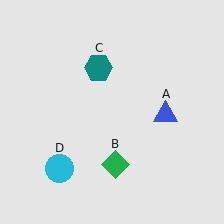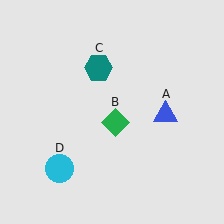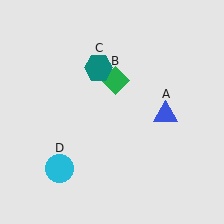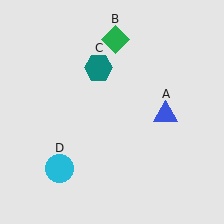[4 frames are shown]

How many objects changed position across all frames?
1 object changed position: green diamond (object B).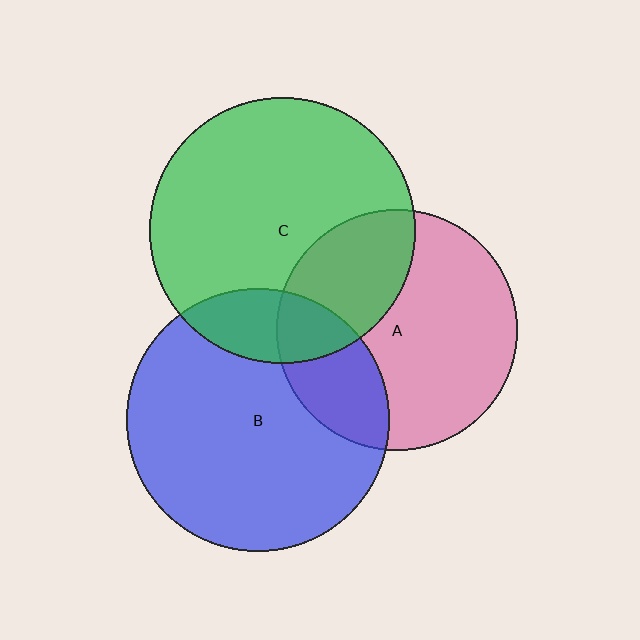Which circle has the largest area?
Circle C (green).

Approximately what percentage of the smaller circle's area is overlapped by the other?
Approximately 30%.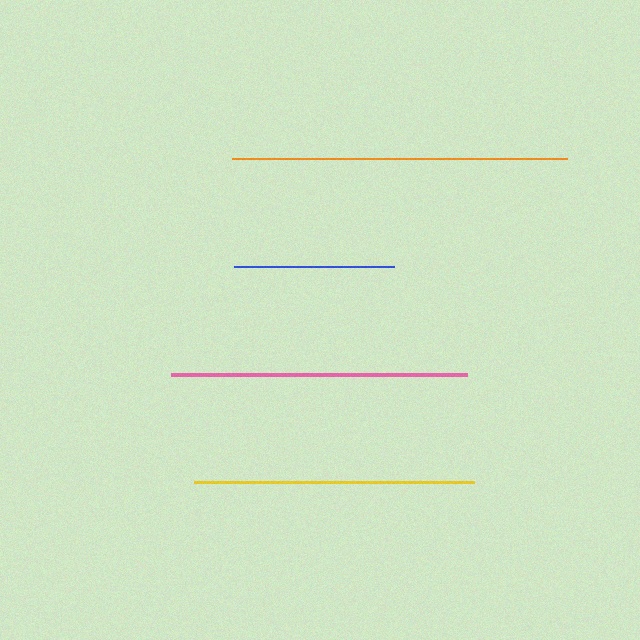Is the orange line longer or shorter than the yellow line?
The orange line is longer than the yellow line.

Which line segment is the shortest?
The blue line is the shortest at approximately 160 pixels.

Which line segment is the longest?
The orange line is the longest at approximately 335 pixels.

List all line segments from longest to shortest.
From longest to shortest: orange, pink, yellow, blue.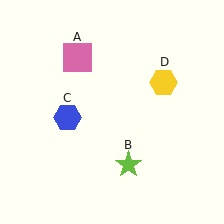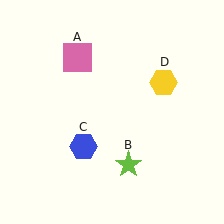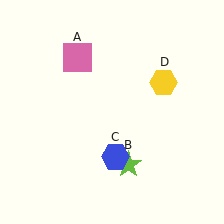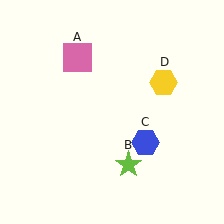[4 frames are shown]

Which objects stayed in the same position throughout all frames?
Pink square (object A) and lime star (object B) and yellow hexagon (object D) remained stationary.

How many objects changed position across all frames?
1 object changed position: blue hexagon (object C).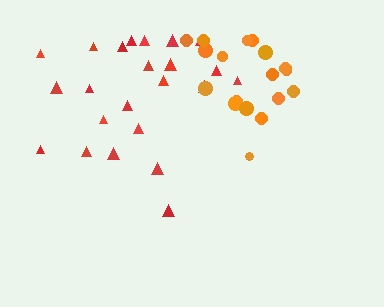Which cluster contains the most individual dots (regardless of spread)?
Red (23).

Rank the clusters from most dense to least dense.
orange, red.